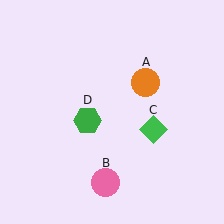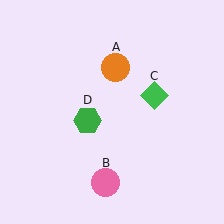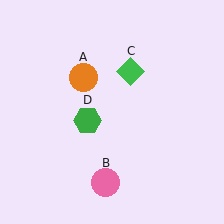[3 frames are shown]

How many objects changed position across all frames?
2 objects changed position: orange circle (object A), green diamond (object C).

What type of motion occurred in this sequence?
The orange circle (object A), green diamond (object C) rotated counterclockwise around the center of the scene.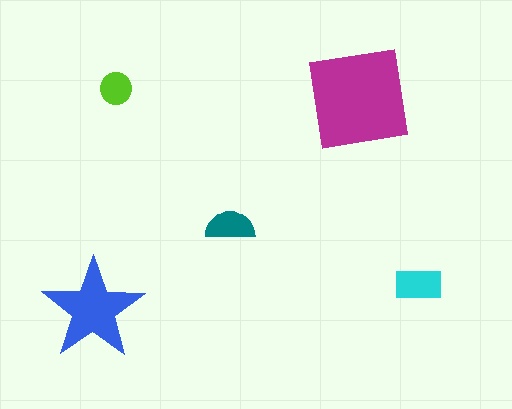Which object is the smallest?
The lime circle.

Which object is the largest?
The magenta square.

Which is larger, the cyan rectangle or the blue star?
The blue star.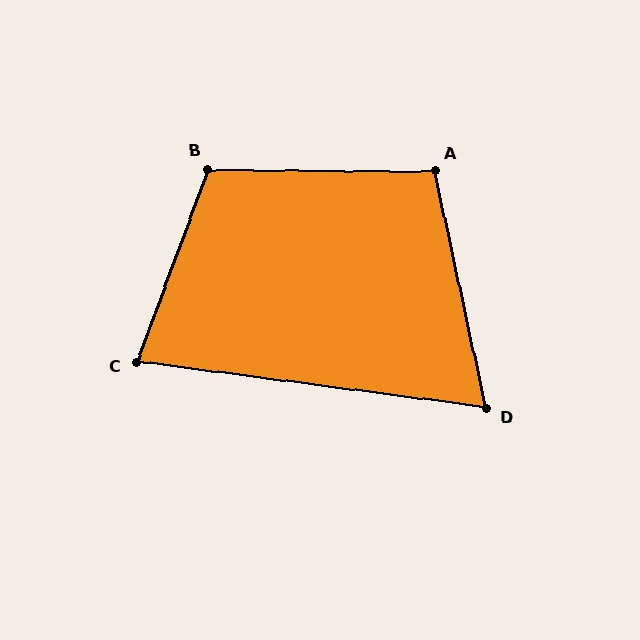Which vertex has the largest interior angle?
B, at approximately 110 degrees.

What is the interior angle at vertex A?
Approximately 103 degrees (obtuse).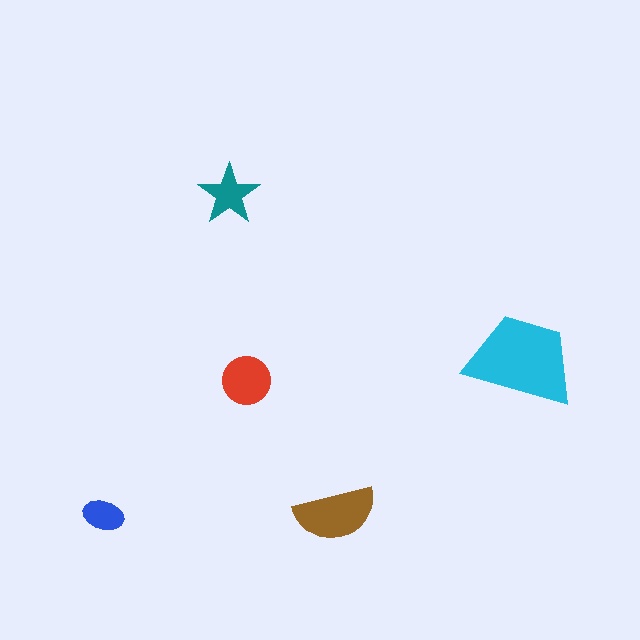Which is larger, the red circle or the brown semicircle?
The brown semicircle.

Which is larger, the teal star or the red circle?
The red circle.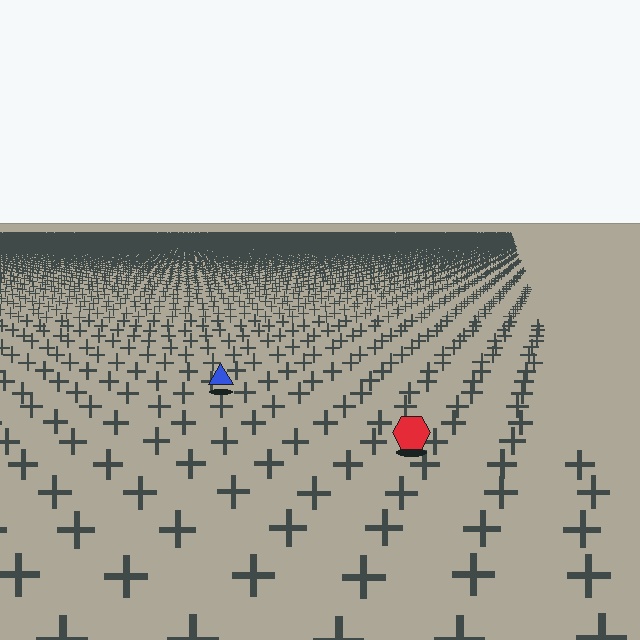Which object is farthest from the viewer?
The blue triangle is farthest from the viewer. It appears smaller and the ground texture around it is denser.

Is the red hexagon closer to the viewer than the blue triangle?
Yes. The red hexagon is closer — you can tell from the texture gradient: the ground texture is coarser near it.